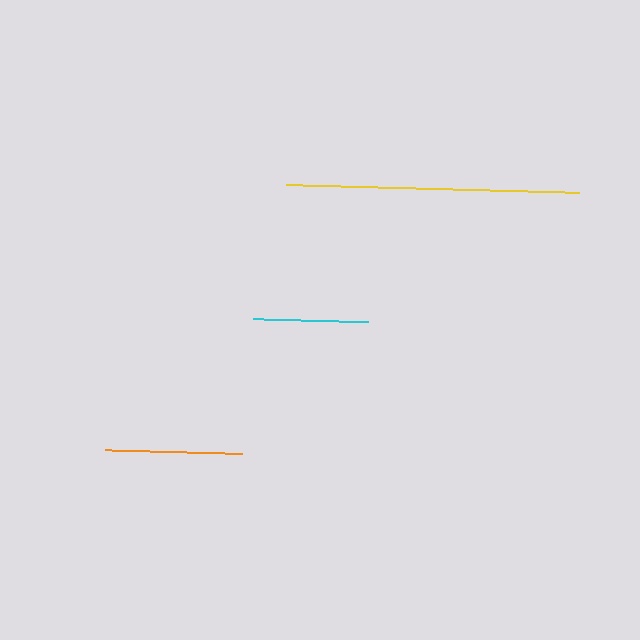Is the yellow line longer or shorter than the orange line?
The yellow line is longer than the orange line.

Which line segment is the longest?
The yellow line is the longest at approximately 294 pixels.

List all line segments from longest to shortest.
From longest to shortest: yellow, orange, cyan.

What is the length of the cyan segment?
The cyan segment is approximately 115 pixels long.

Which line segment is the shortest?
The cyan line is the shortest at approximately 115 pixels.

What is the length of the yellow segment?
The yellow segment is approximately 294 pixels long.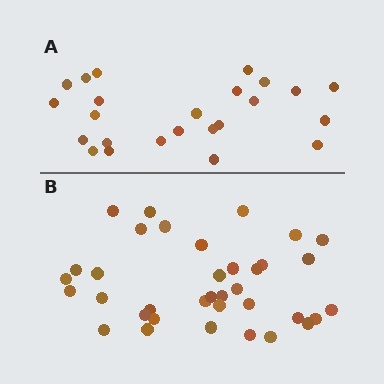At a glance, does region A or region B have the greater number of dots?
Region B (the bottom region) has more dots.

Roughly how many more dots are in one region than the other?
Region B has roughly 12 or so more dots than region A.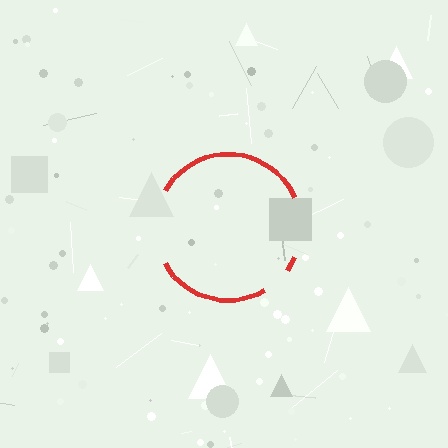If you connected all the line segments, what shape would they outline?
They would outline a circle.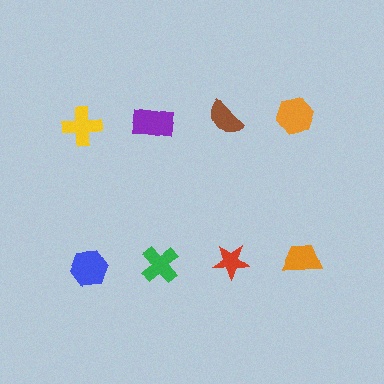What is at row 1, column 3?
A brown semicircle.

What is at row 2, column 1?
A blue hexagon.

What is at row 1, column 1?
A yellow cross.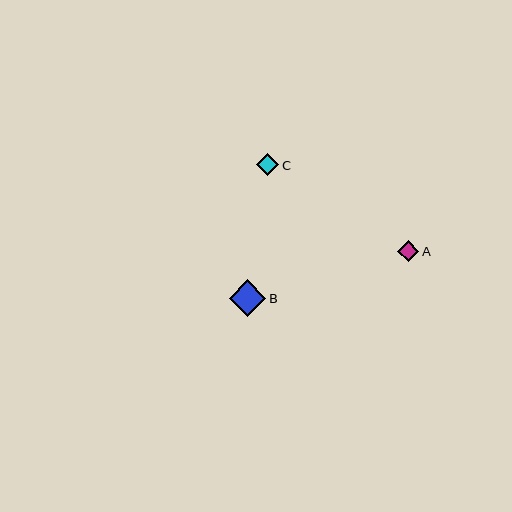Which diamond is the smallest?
Diamond A is the smallest with a size of approximately 21 pixels.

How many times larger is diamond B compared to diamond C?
Diamond B is approximately 1.7 times the size of diamond C.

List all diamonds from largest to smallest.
From largest to smallest: B, C, A.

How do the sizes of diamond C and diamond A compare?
Diamond C and diamond A are approximately the same size.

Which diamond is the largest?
Diamond B is the largest with a size of approximately 37 pixels.